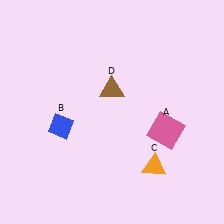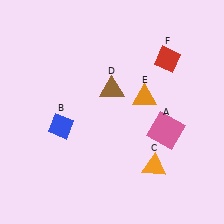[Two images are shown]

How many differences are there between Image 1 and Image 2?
There are 2 differences between the two images.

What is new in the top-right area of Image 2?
An orange triangle (E) was added in the top-right area of Image 2.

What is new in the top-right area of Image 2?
A red diamond (F) was added in the top-right area of Image 2.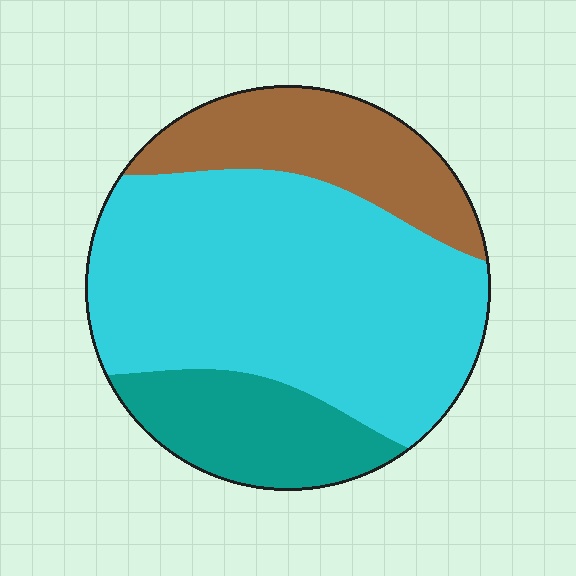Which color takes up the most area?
Cyan, at roughly 60%.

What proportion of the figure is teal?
Teal takes up about one sixth (1/6) of the figure.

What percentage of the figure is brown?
Brown covers about 20% of the figure.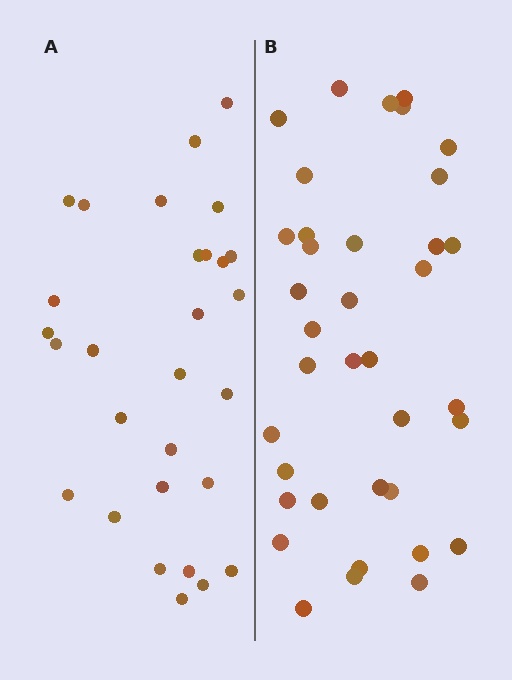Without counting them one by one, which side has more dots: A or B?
Region B (the right region) has more dots.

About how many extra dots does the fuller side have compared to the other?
Region B has roughly 8 or so more dots than region A.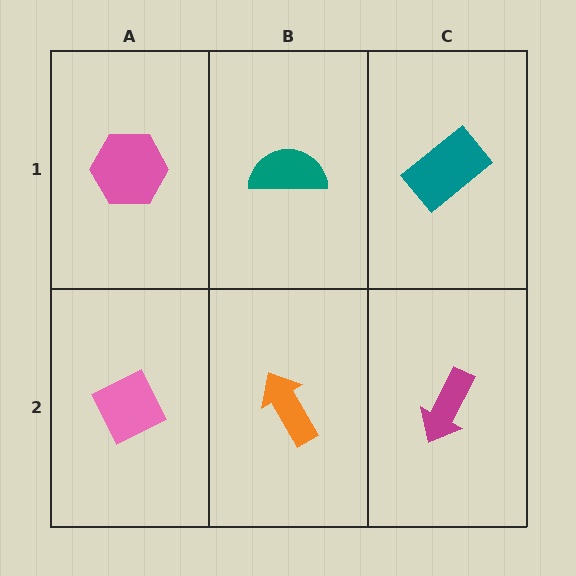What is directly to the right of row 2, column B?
A magenta arrow.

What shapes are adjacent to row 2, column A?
A pink hexagon (row 1, column A), an orange arrow (row 2, column B).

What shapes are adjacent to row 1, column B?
An orange arrow (row 2, column B), a pink hexagon (row 1, column A), a teal rectangle (row 1, column C).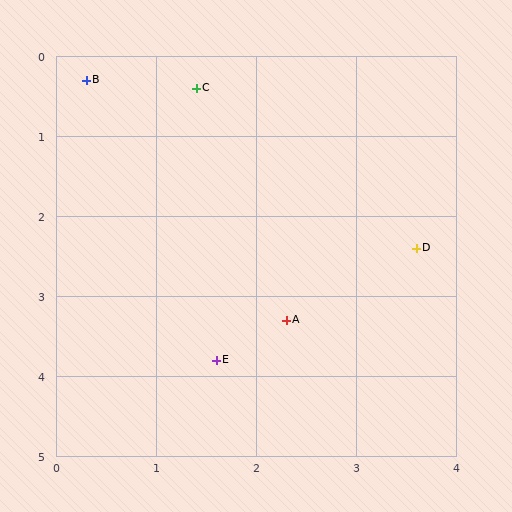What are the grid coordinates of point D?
Point D is at approximately (3.6, 2.4).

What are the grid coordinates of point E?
Point E is at approximately (1.6, 3.8).